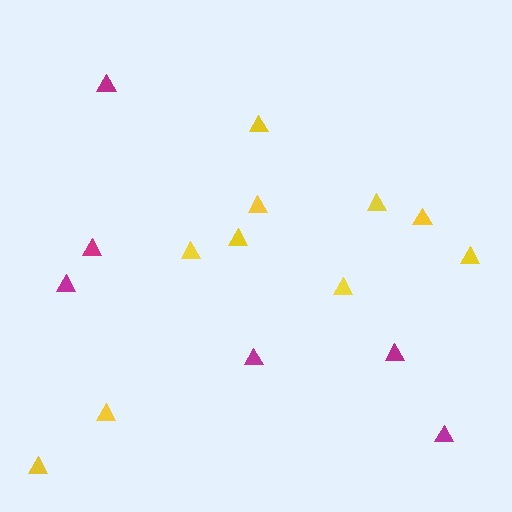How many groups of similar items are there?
There are 2 groups: one group of magenta triangles (6) and one group of yellow triangles (10).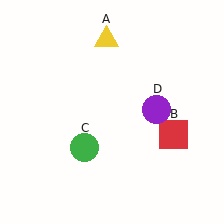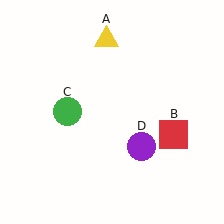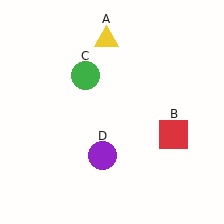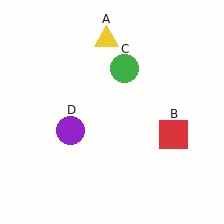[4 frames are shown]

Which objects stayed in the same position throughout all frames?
Yellow triangle (object A) and red square (object B) remained stationary.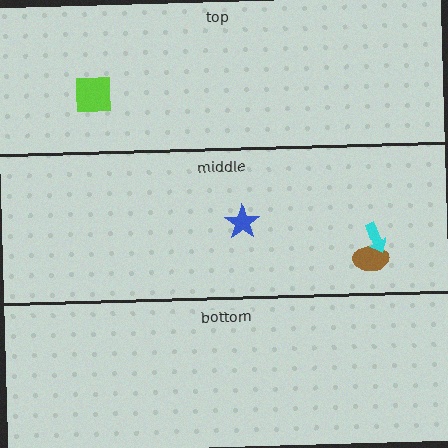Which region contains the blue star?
The middle region.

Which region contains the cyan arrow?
The middle region.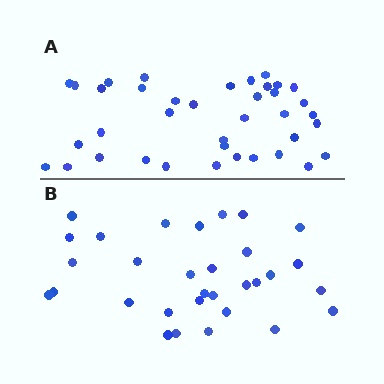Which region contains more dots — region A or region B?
Region A (the top region) has more dots.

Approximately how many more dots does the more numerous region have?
Region A has roughly 8 or so more dots than region B.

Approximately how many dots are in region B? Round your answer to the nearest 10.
About 30 dots. (The exact count is 31, which rounds to 30.)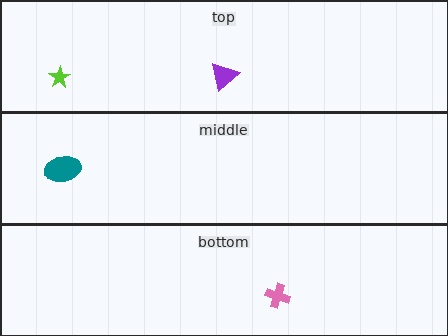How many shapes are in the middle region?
1.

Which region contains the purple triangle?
The top region.